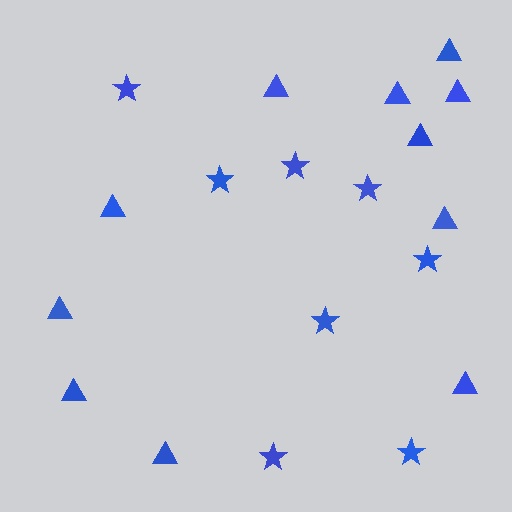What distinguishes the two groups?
There are 2 groups: one group of triangles (11) and one group of stars (8).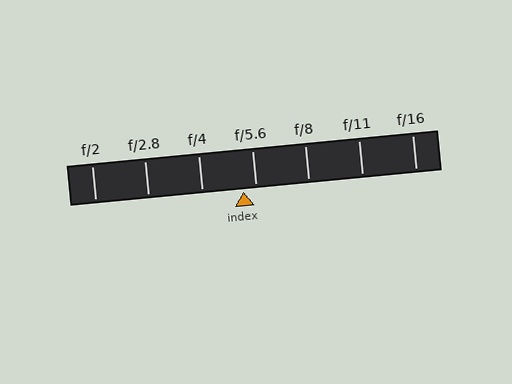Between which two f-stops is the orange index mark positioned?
The index mark is between f/4 and f/5.6.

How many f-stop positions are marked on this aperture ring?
There are 7 f-stop positions marked.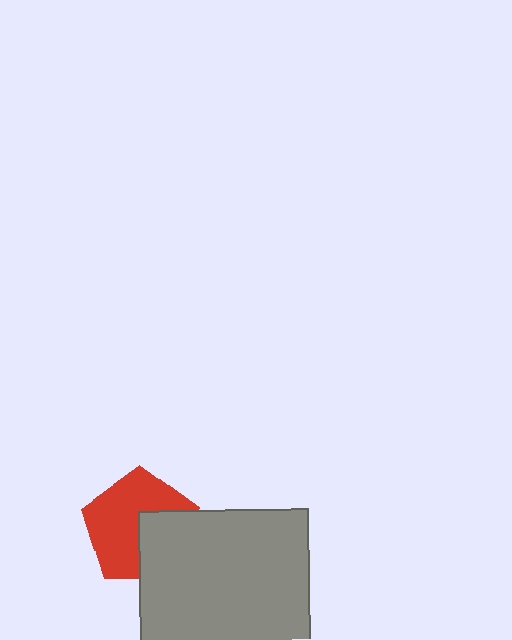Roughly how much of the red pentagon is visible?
About half of it is visible (roughly 64%).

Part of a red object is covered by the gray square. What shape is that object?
It is a pentagon.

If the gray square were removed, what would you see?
You would see the complete red pentagon.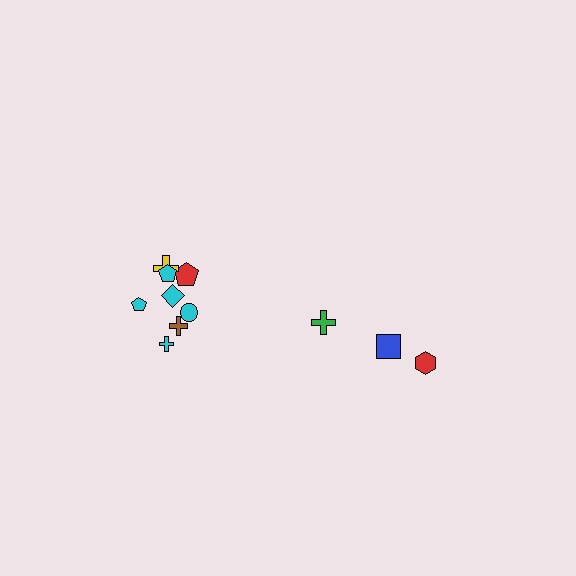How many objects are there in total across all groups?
There are 11 objects.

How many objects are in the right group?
There are 3 objects.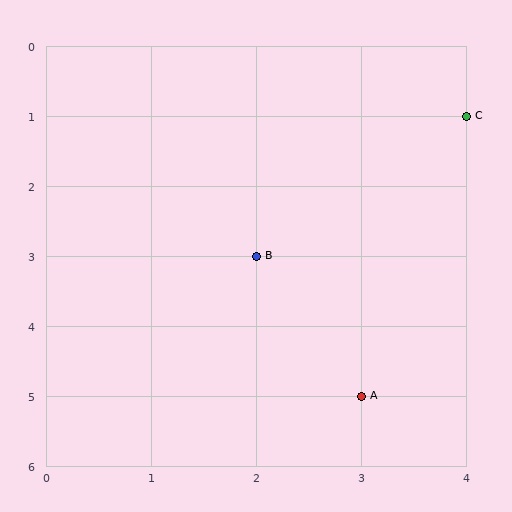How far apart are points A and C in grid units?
Points A and C are 1 column and 4 rows apart (about 4.1 grid units diagonally).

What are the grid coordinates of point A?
Point A is at grid coordinates (3, 5).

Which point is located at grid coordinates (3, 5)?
Point A is at (3, 5).